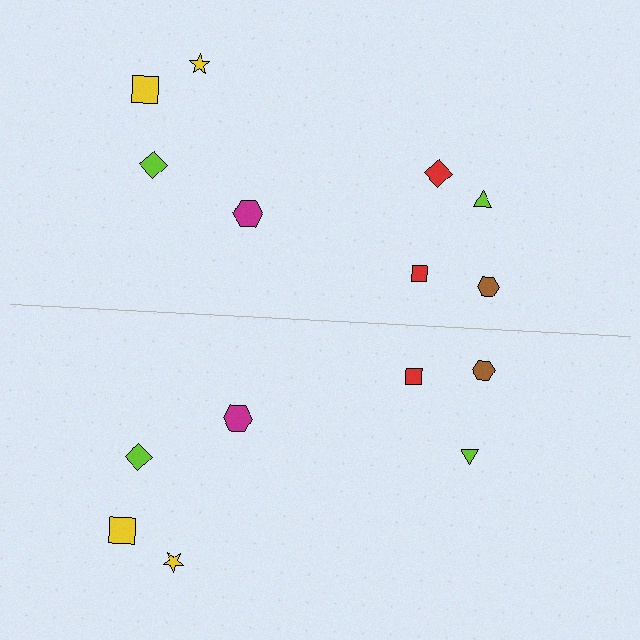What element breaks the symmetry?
A red diamond is missing from the bottom side.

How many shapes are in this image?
There are 15 shapes in this image.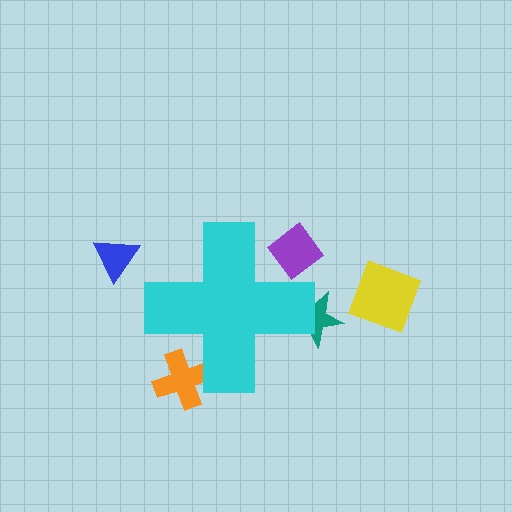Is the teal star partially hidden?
Yes, the teal star is partially hidden behind the cyan cross.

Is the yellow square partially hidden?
No, the yellow square is fully visible.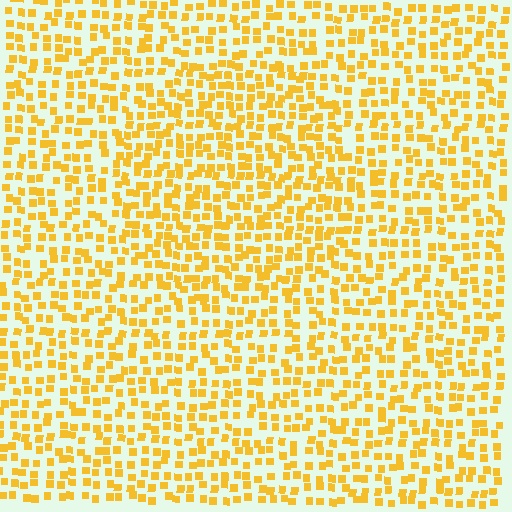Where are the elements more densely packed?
The elements are more densely packed inside the circle boundary.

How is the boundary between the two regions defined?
The boundary is defined by a change in element density (approximately 1.4x ratio). All elements are the same color, size, and shape.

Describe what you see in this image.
The image contains small yellow elements arranged at two different densities. A circle-shaped region is visible where the elements are more densely packed than the surrounding area.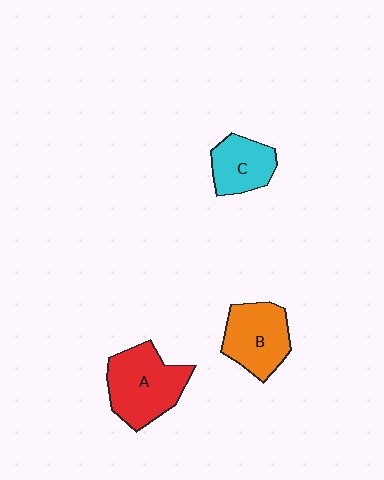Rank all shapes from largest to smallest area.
From largest to smallest: A (red), B (orange), C (cyan).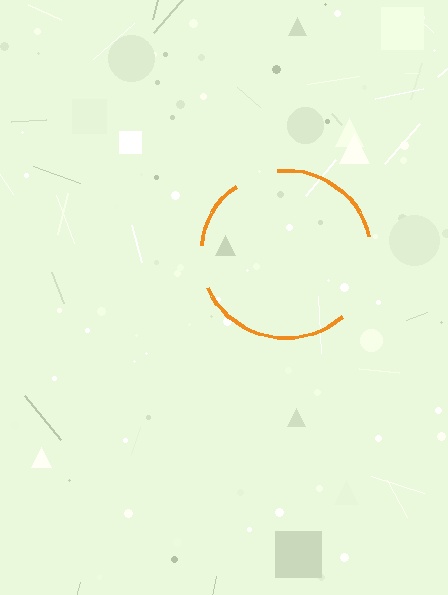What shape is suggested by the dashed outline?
The dashed outline suggests a circle.